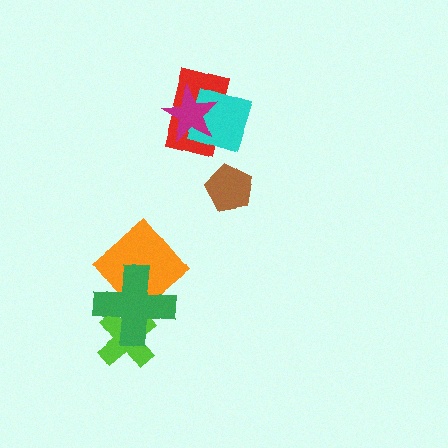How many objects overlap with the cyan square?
2 objects overlap with the cyan square.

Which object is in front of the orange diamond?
The green cross is in front of the orange diamond.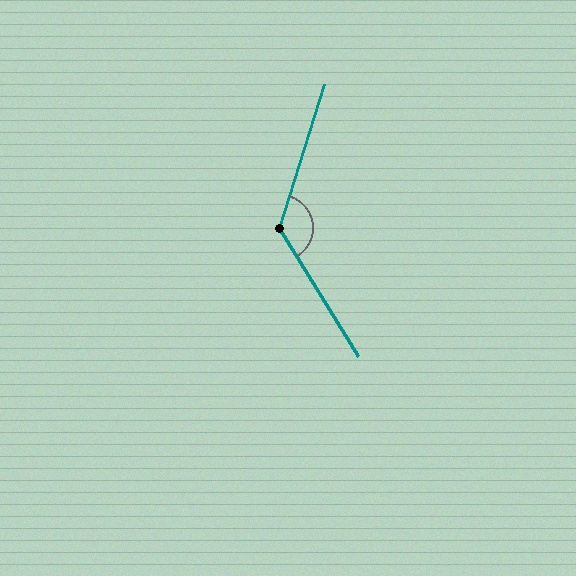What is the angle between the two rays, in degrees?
Approximately 131 degrees.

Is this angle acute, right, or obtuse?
It is obtuse.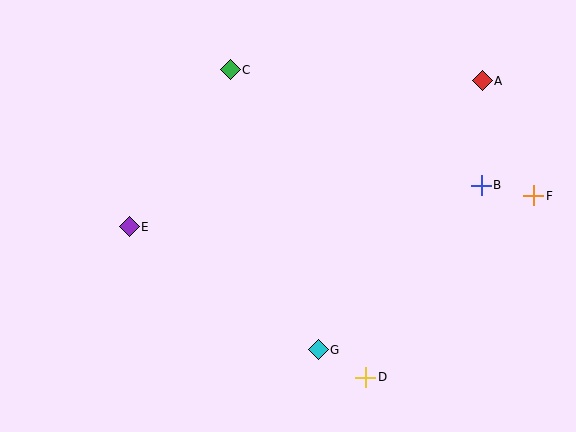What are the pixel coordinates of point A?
Point A is at (482, 81).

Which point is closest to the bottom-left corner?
Point E is closest to the bottom-left corner.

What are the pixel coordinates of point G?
Point G is at (318, 350).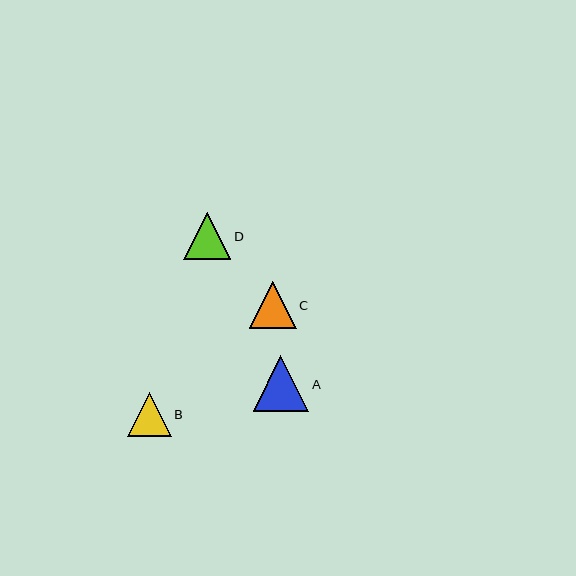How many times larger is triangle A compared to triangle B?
Triangle A is approximately 1.3 times the size of triangle B.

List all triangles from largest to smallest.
From largest to smallest: A, D, C, B.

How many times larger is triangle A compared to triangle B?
Triangle A is approximately 1.3 times the size of triangle B.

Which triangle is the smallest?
Triangle B is the smallest with a size of approximately 44 pixels.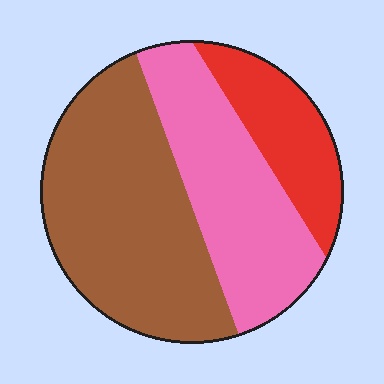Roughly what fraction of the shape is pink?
Pink takes up about one third (1/3) of the shape.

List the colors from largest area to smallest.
From largest to smallest: brown, pink, red.